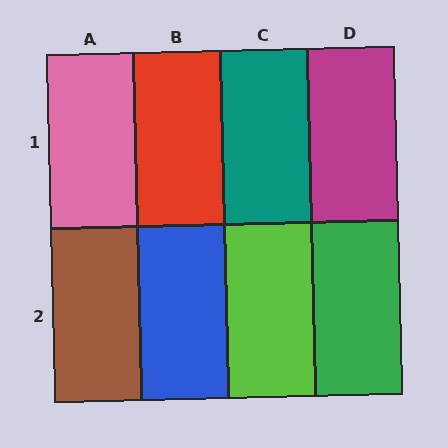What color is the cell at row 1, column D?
Magenta.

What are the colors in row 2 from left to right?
Brown, blue, lime, green.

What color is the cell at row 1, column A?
Pink.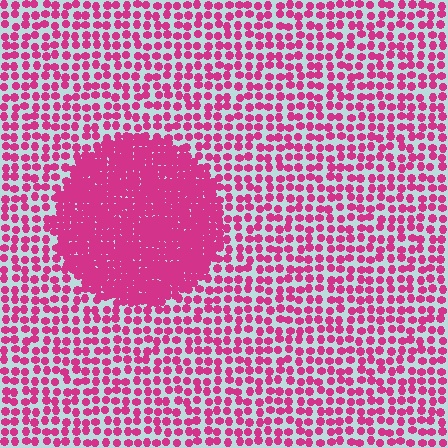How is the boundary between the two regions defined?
The boundary is defined by a change in element density (approximately 2.6x ratio). All elements are the same color, size, and shape.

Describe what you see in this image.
The image contains small magenta elements arranged at two different densities. A circle-shaped region is visible where the elements are more densely packed than the surrounding area.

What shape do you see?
I see a circle.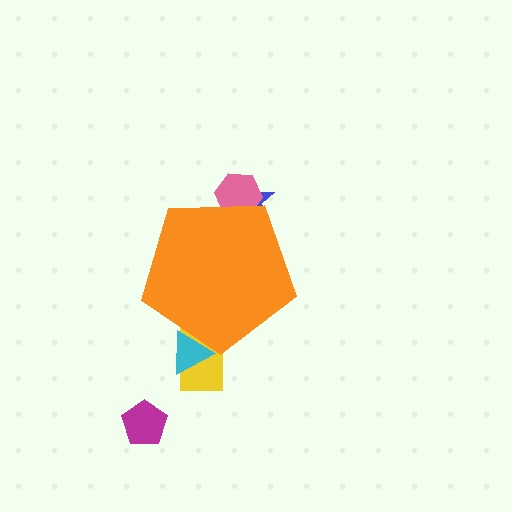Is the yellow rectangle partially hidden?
Yes, the yellow rectangle is partially hidden behind the orange pentagon.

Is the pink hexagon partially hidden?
Yes, the pink hexagon is partially hidden behind the orange pentagon.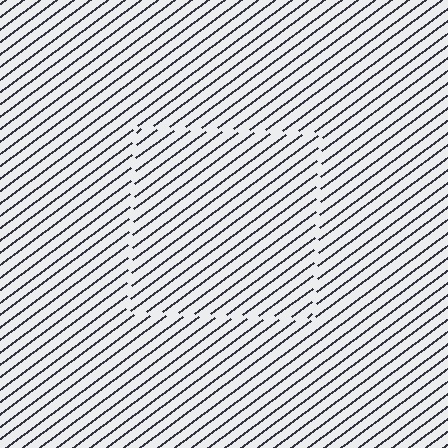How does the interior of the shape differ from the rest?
The interior of the shape contains the same grating, shifted by half a period — the contour is defined by the phase discontinuity where line-ends from the inner and outer gratings abut.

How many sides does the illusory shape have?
4 sides — the line-ends trace a square.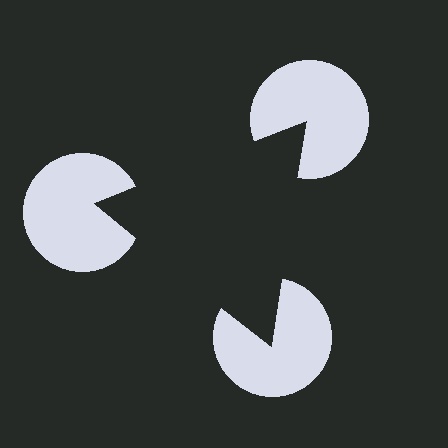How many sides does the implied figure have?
3 sides.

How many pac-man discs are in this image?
There are 3 — one at each vertex of the illusory triangle.